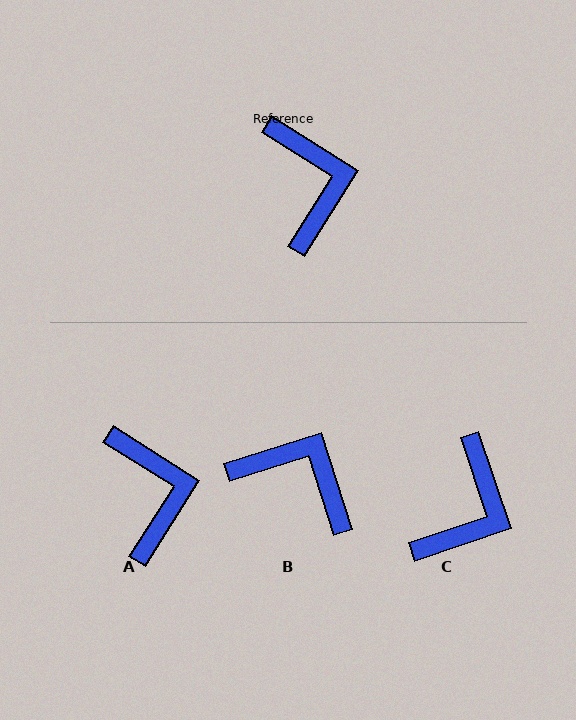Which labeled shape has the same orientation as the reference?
A.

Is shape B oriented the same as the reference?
No, it is off by about 50 degrees.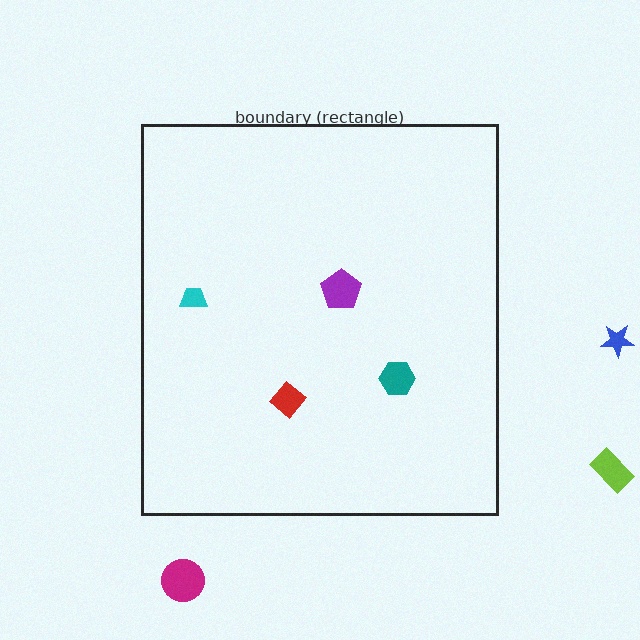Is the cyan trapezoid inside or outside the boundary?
Inside.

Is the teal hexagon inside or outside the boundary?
Inside.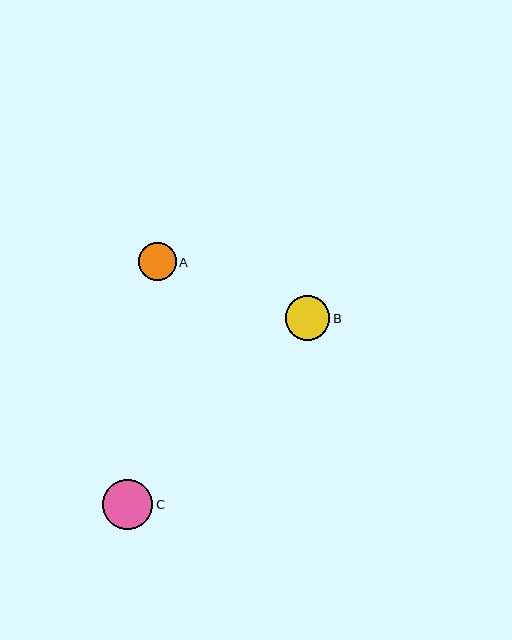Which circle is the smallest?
Circle A is the smallest with a size of approximately 38 pixels.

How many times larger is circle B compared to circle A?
Circle B is approximately 1.2 times the size of circle A.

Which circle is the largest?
Circle C is the largest with a size of approximately 50 pixels.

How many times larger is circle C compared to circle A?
Circle C is approximately 1.3 times the size of circle A.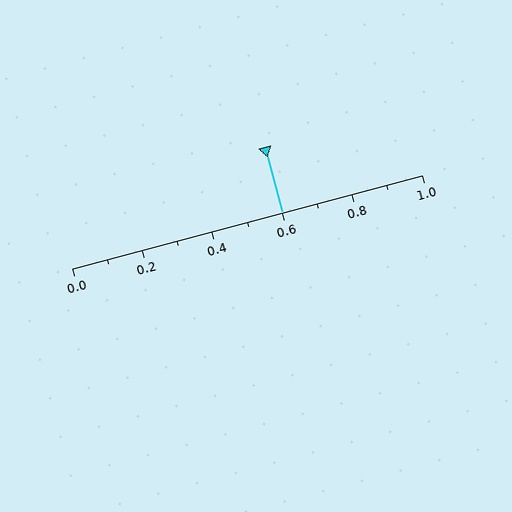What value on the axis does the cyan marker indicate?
The marker indicates approximately 0.6.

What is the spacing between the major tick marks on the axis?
The major ticks are spaced 0.2 apart.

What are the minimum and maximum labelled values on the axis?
The axis runs from 0.0 to 1.0.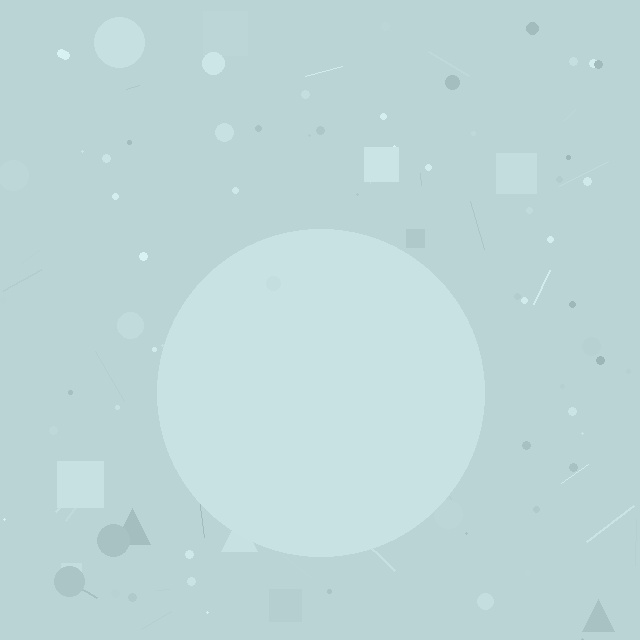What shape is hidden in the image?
A circle is hidden in the image.